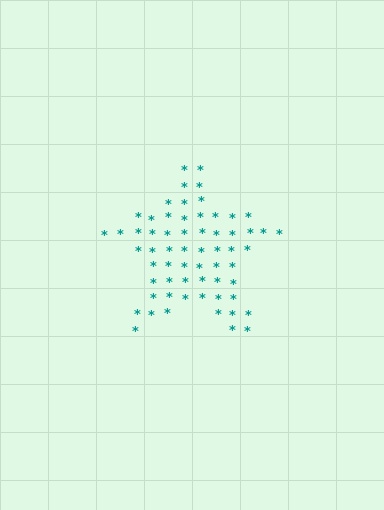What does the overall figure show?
The overall figure shows a star.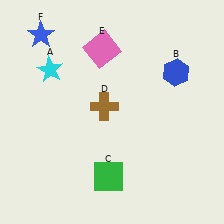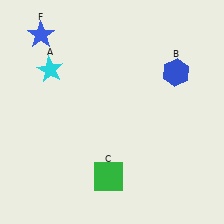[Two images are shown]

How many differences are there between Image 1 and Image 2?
There are 2 differences between the two images.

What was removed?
The brown cross (D), the pink square (E) were removed in Image 2.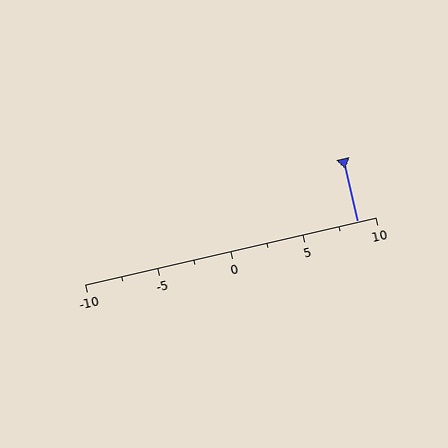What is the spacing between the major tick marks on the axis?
The major ticks are spaced 5 apart.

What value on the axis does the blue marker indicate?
The marker indicates approximately 8.8.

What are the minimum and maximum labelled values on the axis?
The axis runs from -10 to 10.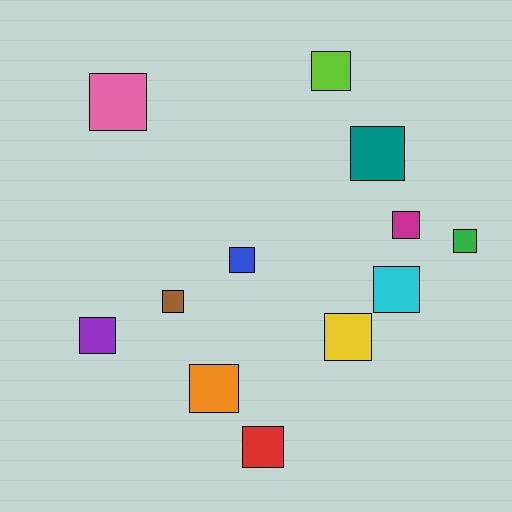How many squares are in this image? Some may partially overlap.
There are 12 squares.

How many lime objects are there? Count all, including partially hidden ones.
There is 1 lime object.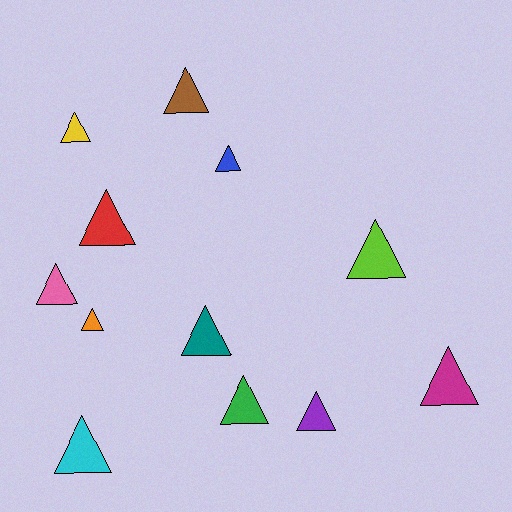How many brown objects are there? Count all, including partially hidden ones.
There is 1 brown object.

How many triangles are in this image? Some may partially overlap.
There are 12 triangles.